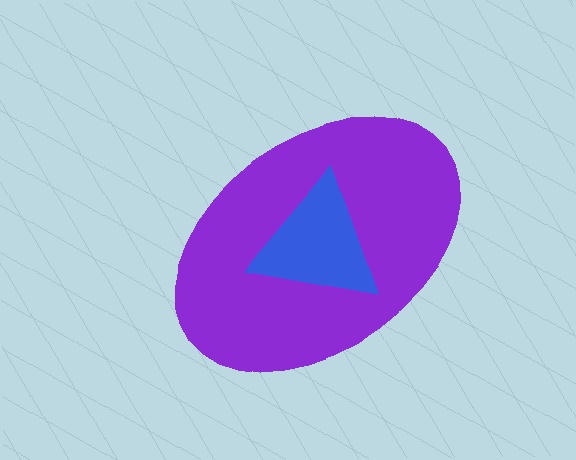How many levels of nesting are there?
2.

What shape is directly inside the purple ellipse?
The blue triangle.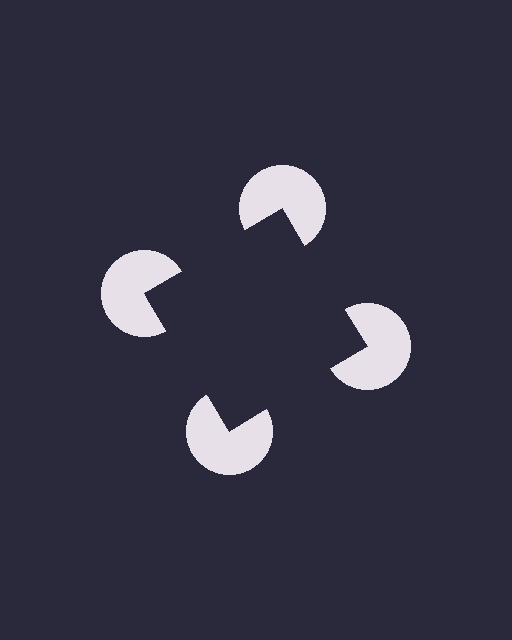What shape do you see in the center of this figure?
An illusory square — its edges are inferred from the aligned wedge cuts in the pac-man discs, not physically drawn.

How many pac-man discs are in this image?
There are 4 — one at each vertex of the illusory square.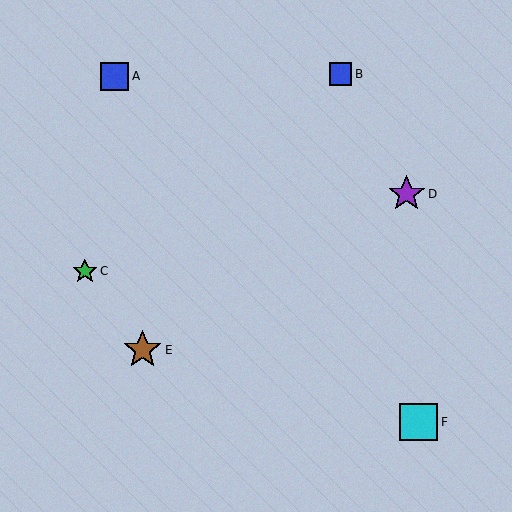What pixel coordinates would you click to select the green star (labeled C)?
Click at (85, 271) to select the green star C.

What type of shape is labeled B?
Shape B is a blue square.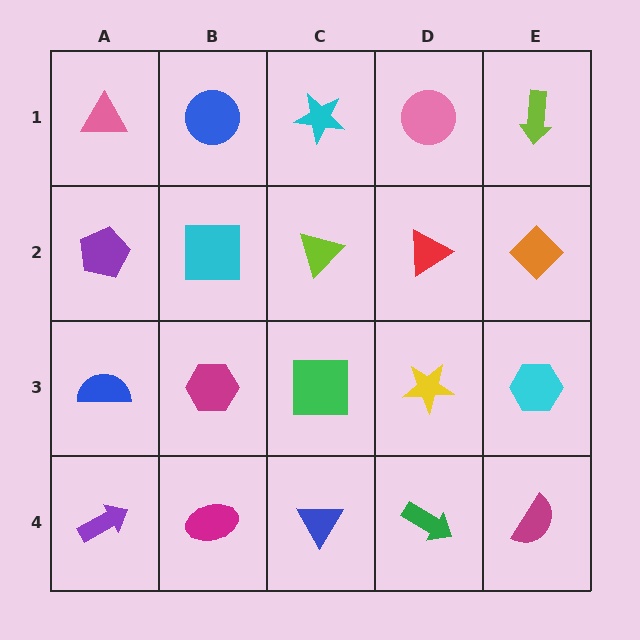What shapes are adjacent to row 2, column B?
A blue circle (row 1, column B), a magenta hexagon (row 3, column B), a purple pentagon (row 2, column A), a lime triangle (row 2, column C).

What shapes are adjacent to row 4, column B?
A magenta hexagon (row 3, column B), a purple arrow (row 4, column A), a blue triangle (row 4, column C).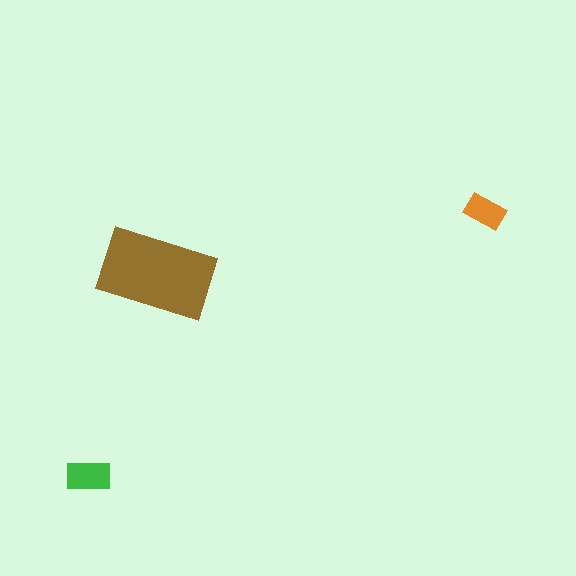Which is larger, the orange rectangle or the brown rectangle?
The brown one.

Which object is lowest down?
The green rectangle is bottommost.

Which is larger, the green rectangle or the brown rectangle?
The brown one.